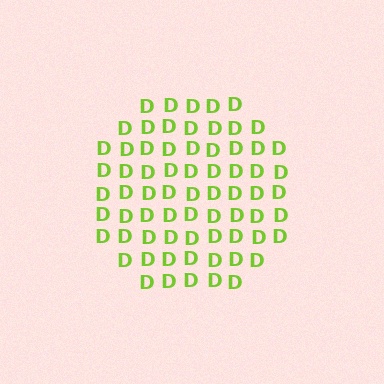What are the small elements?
The small elements are letter D's.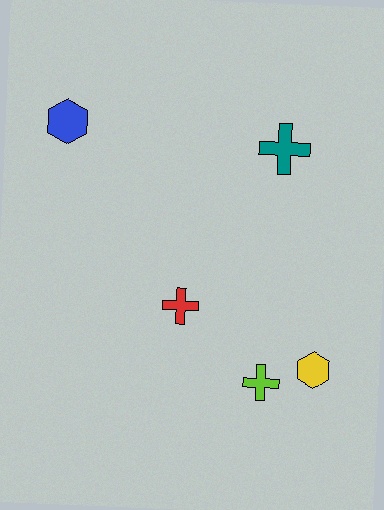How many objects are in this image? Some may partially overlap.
There are 5 objects.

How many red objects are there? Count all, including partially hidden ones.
There is 1 red object.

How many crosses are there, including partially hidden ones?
There are 3 crosses.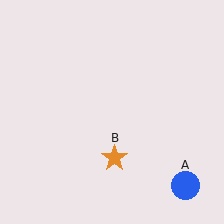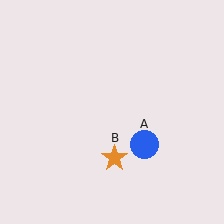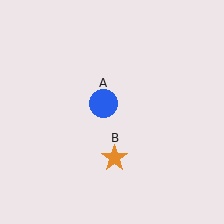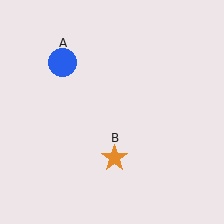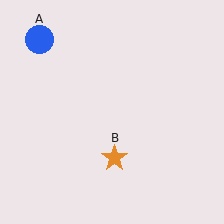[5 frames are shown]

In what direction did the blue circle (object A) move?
The blue circle (object A) moved up and to the left.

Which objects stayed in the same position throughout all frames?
Orange star (object B) remained stationary.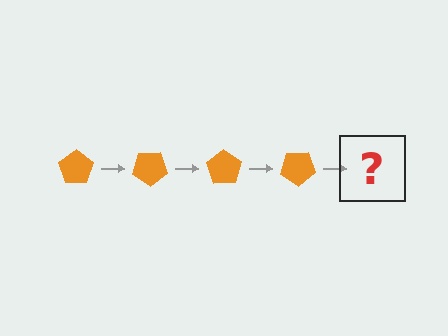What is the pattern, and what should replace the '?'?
The pattern is that the pentagon rotates 35 degrees each step. The '?' should be an orange pentagon rotated 140 degrees.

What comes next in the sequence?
The next element should be an orange pentagon rotated 140 degrees.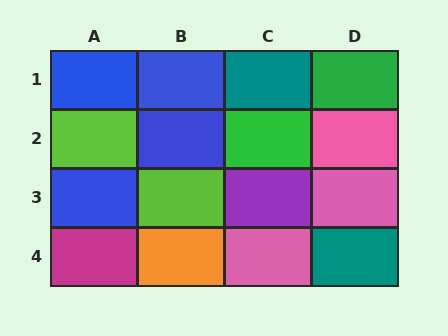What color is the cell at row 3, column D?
Pink.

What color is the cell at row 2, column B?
Blue.